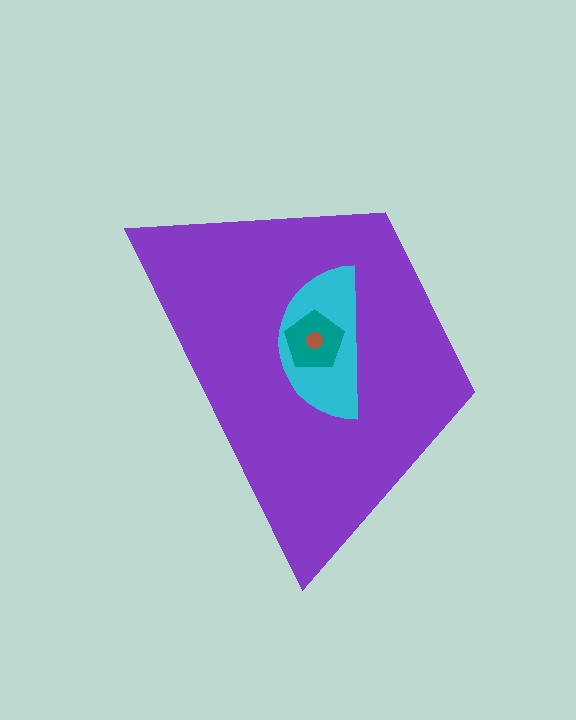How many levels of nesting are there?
4.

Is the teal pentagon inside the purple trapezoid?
Yes.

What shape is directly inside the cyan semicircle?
The teal pentagon.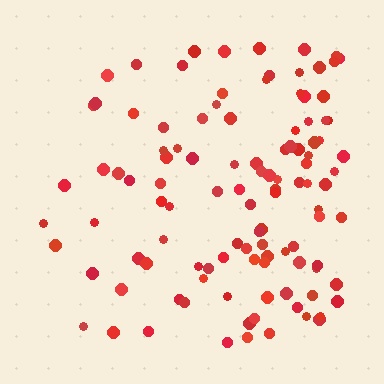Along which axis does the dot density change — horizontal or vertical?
Horizontal.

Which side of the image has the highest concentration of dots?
The right.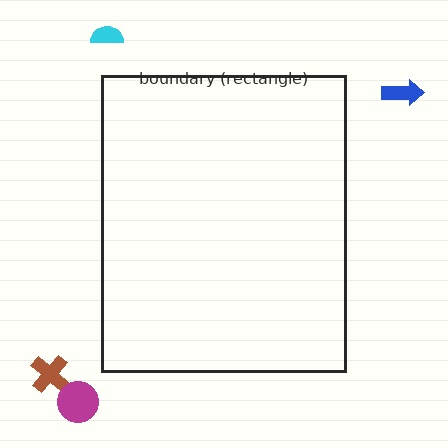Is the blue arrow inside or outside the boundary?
Outside.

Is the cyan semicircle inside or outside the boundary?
Outside.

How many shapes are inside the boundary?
0 inside, 4 outside.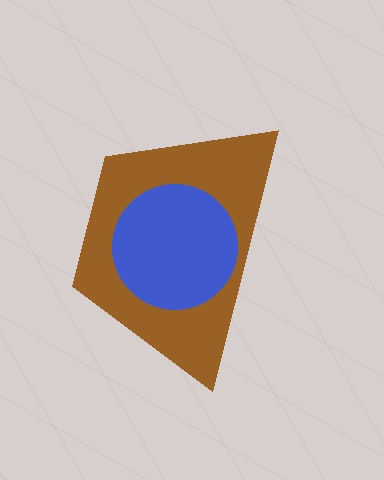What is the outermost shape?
The brown trapezoid.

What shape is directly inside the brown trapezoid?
The blue circle.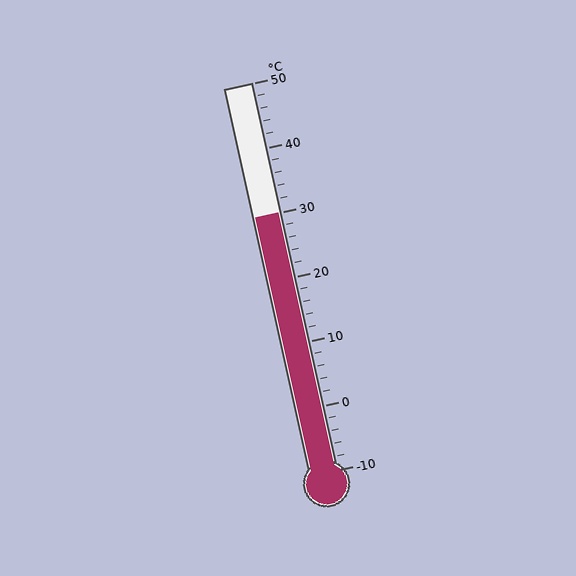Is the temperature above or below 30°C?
The temperature is at 30°C.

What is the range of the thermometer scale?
The thermometer scale ranges from -10°C to 50°C.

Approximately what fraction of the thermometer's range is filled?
The thermometer is filled to approximately 65% of its range.